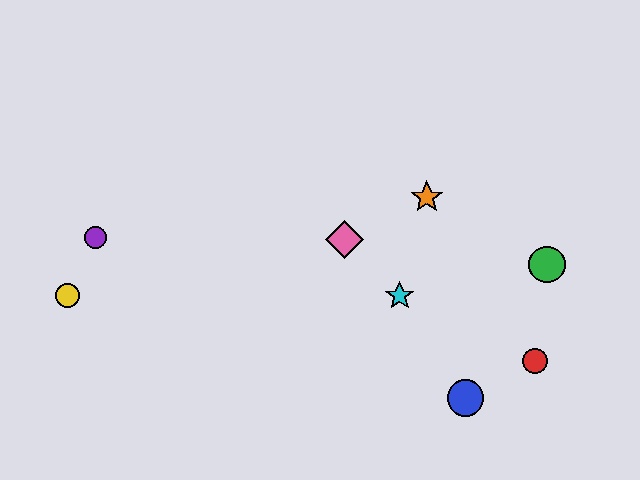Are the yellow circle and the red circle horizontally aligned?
No, the yellow circle is at y≈296 and the red circle is at y≈361.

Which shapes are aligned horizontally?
The yellow circle, the cyan star are aligned horizontally.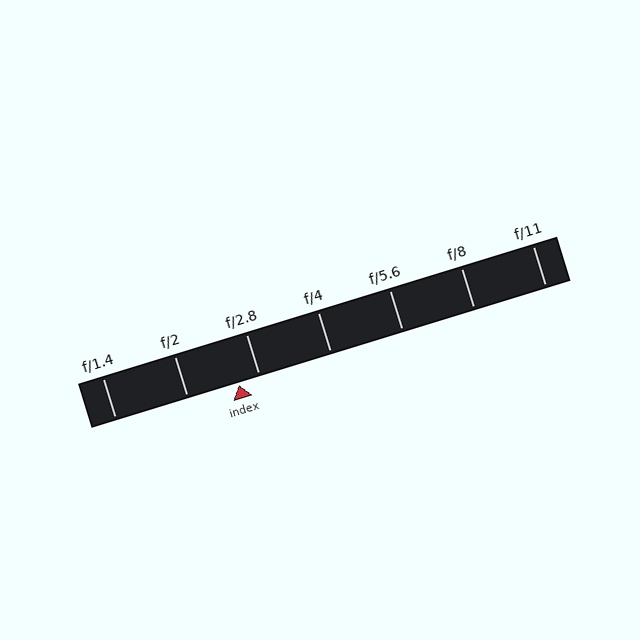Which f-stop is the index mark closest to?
The index mark is closest to f/2.8.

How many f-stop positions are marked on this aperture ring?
There are 7 f-stop positions marked.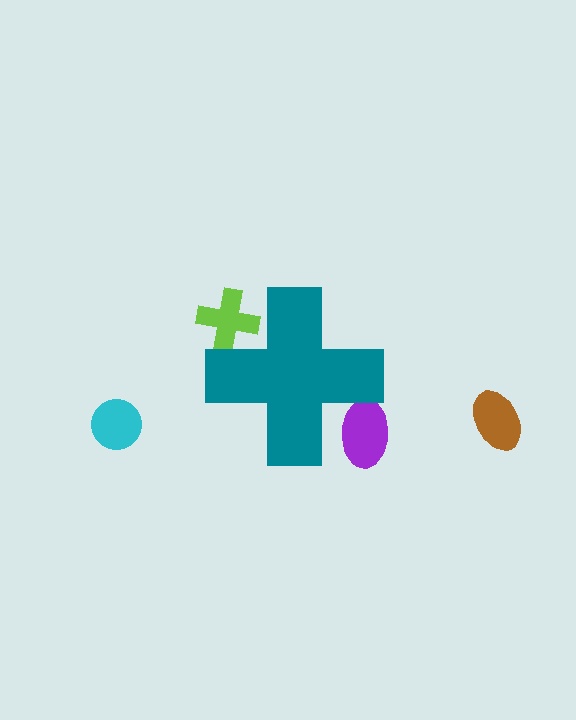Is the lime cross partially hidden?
Yes, the lime cross is partially hidden behind the teal cross.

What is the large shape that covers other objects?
A teal cross.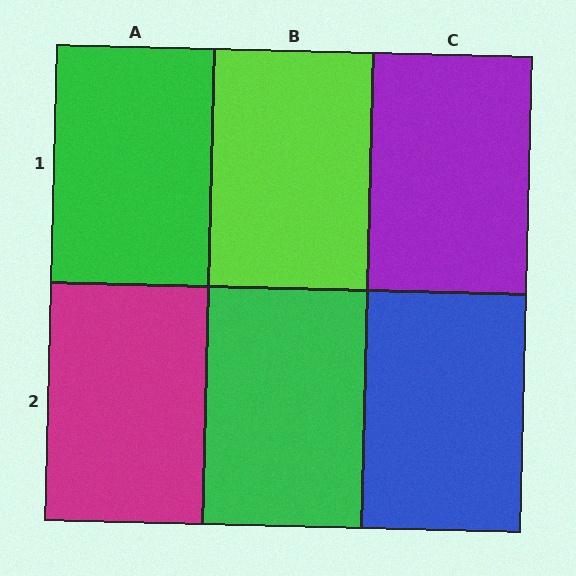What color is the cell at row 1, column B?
Lime.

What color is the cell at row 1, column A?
Green.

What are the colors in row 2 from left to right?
Magenta, green, blue.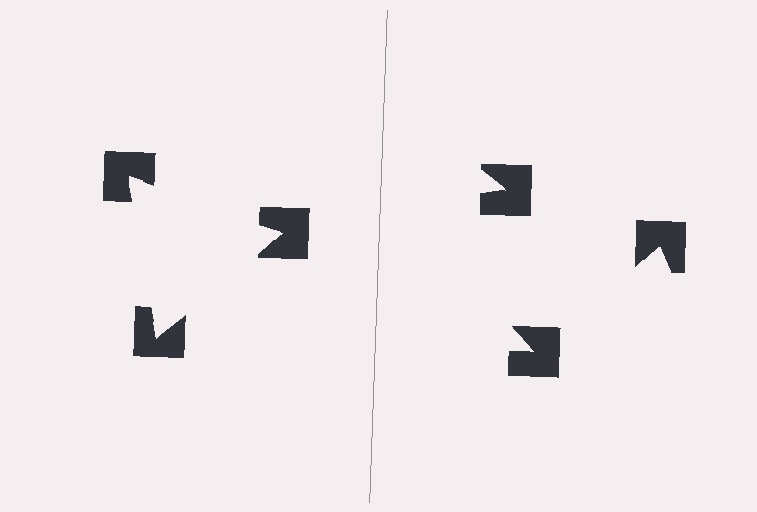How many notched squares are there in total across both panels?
6 — 3 on each side.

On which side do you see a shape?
An illusory triangle appears on the left side. On the right side the wedge cuts are rotated, so no coherent shape forms.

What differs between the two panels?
The notched squares are positioned identically on both sides; only the wedge orientations differ. On the left they align to a triangle; on the right they are misaligned.